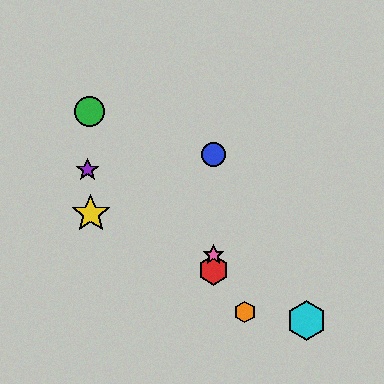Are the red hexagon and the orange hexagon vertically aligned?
No, the red hexagon is at x≈214 and the orange hexagon is at x≈245.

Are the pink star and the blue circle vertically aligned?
Yes, both are at x≈214.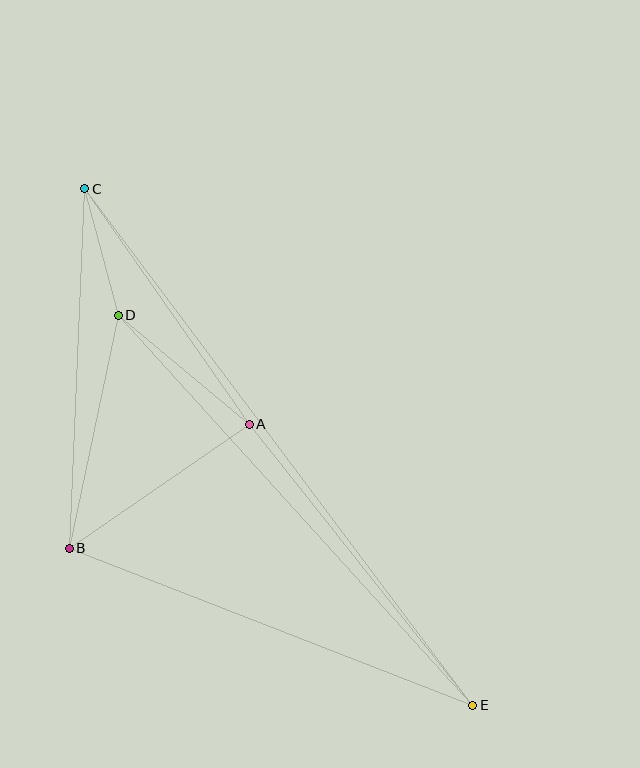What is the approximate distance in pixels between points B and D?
The distance between B and D is approximately 238 pixels.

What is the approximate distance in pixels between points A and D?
The distance between A and D is approximately 170 pixels.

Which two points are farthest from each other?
Points C and E are farthest from each other.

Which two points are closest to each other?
Points C and D are closest to each other.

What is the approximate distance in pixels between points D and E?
The distance between D and E is approximately 527 pixels.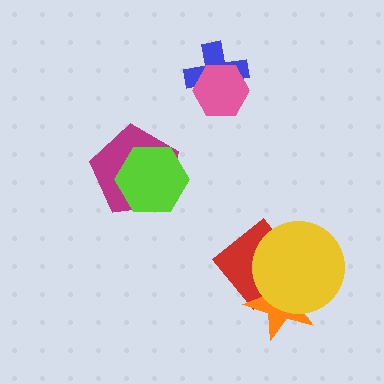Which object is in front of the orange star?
The yellow circle is in front of the orange star.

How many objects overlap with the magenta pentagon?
1 object overlaps with the magenta pentagon.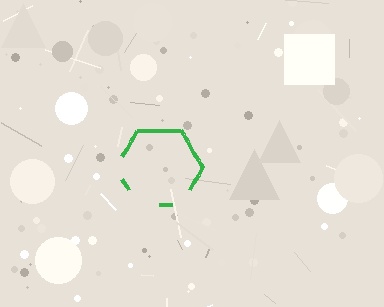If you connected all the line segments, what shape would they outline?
They would outline a hexagon.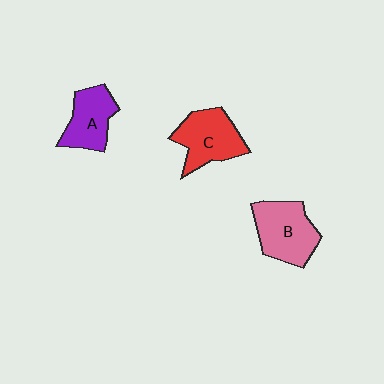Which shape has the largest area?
Shape B (pink).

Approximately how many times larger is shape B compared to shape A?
Approximately 1.3 times.